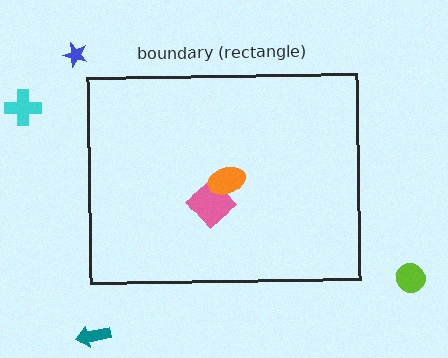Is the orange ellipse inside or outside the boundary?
Inside.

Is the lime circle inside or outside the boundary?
Outside.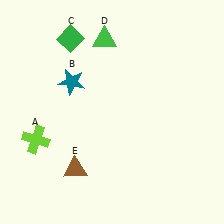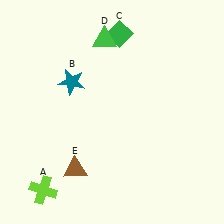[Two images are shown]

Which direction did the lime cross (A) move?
The lime cross (A) moved down.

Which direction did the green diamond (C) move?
The green diamond (C) moved right.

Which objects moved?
The objects that moved are: the lime cross (A), the green diamond (C).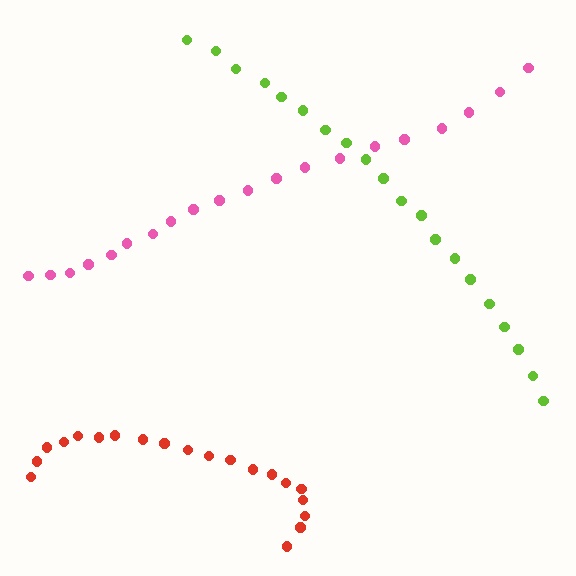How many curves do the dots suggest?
There are 3 distinct paths.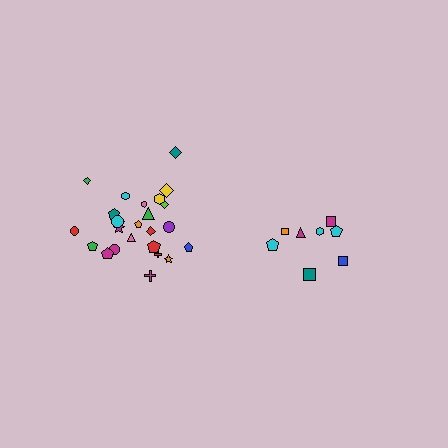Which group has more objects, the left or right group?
The left group.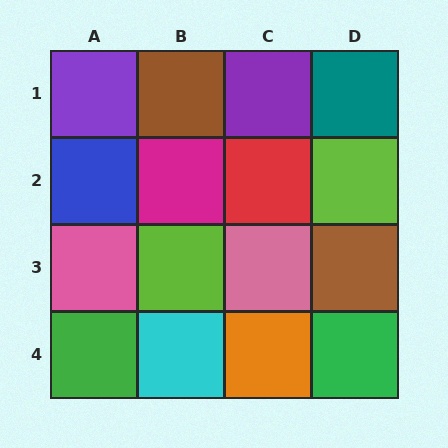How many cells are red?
1 cell is red.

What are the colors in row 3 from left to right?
Pink, lime, pink, brown.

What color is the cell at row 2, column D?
Lime.